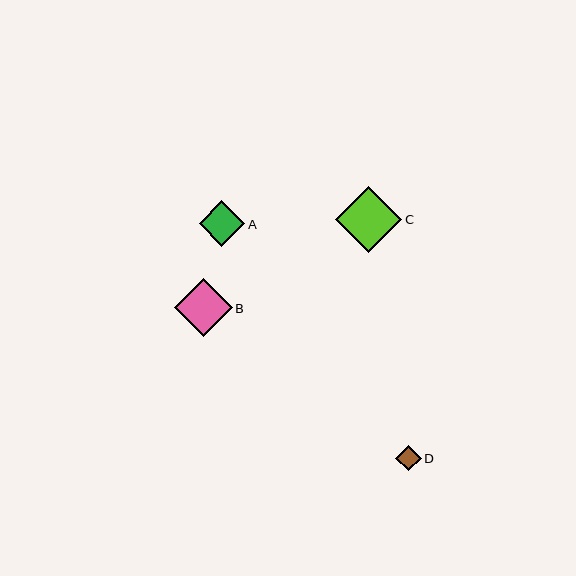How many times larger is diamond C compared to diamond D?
Diamond C is approximately 2.6 times the size of diamond D.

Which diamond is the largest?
Diamond C is the largest with a size of approximately 66 pixels.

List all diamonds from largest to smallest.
From largest to smallest: C, B, A, D.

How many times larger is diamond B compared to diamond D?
Diamond B is approximately 2.3 times the size of diamond D.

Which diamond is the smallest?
Diamond D is the smallest with a size of approximately 26 pixels.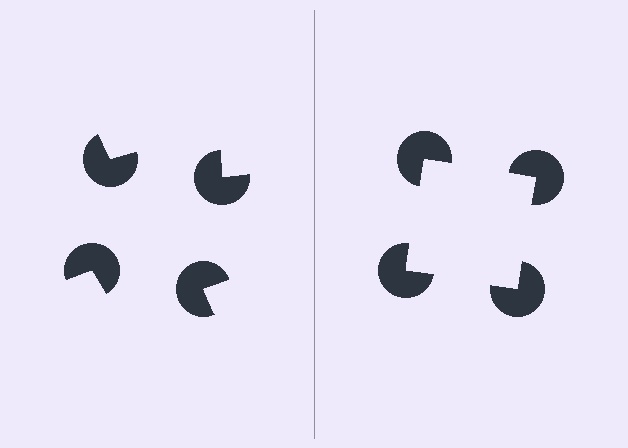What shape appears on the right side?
An illusory square.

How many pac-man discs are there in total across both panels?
8 — 4 on each side.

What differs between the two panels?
The pac-man discs are positioned identically on both sides; only the wedge orientations differ. On the right they align to a square; on the left they are misaligned.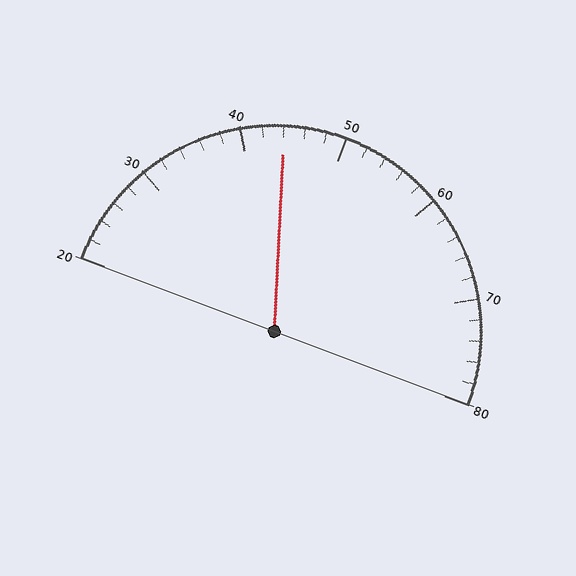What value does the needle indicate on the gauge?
The needle indicates approximately 44.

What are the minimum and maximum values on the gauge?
The gauge ranges from 20 to 80.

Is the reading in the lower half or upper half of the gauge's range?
The reading is in the lower half of the range (20 to 80).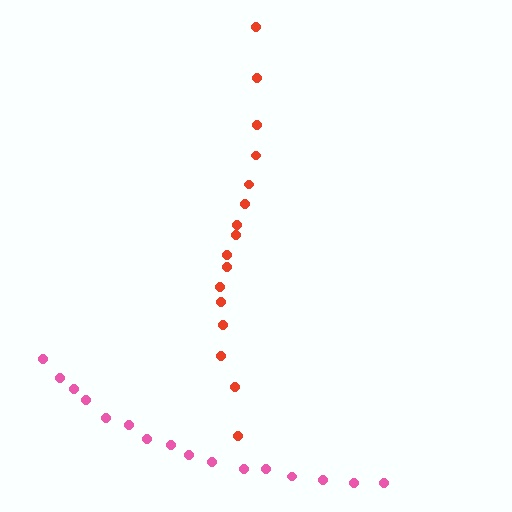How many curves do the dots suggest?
There are 2 distinct paths.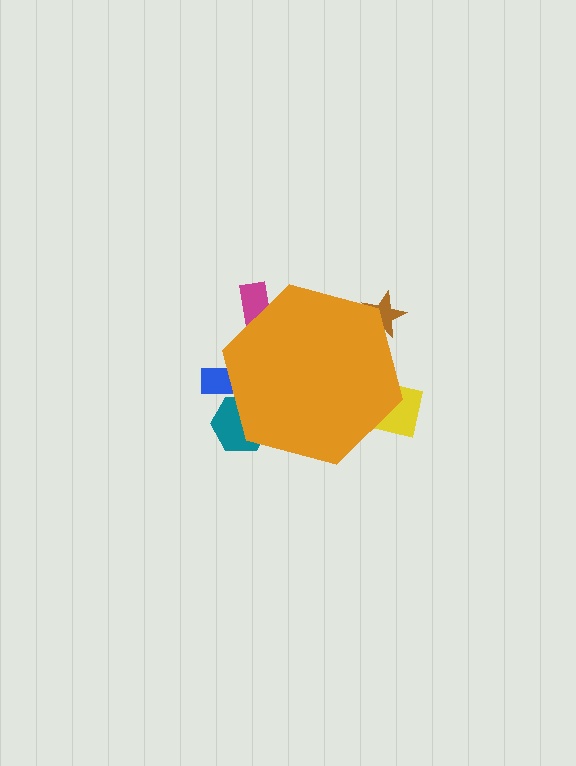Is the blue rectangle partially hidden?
Yes, the blue rectangle is partially hidden behind the orange hexagon.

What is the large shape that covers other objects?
An orange hexagon.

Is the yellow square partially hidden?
Yes, the yellow square is partially hidden behind the orange hexagon.